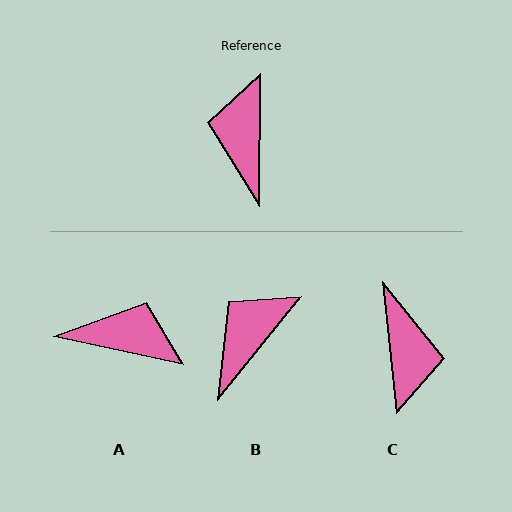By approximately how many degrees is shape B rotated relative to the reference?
Approximately 38 degrees clockwise.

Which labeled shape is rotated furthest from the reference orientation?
C, about 173 degrees away.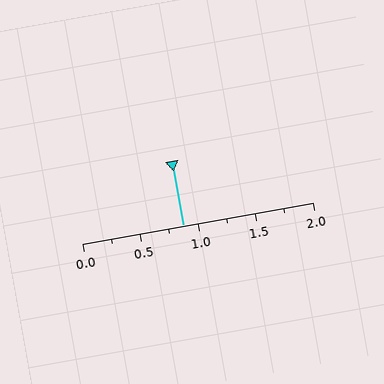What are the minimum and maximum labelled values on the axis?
The axis runs from 0.0 to 2.0.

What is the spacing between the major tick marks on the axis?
The major ticks are spaced 0.5 apart.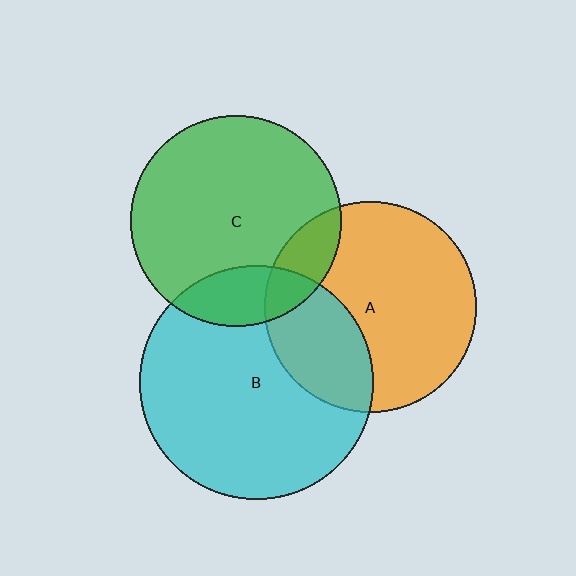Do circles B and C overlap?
Yes.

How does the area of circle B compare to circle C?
Approximately 1.2 times.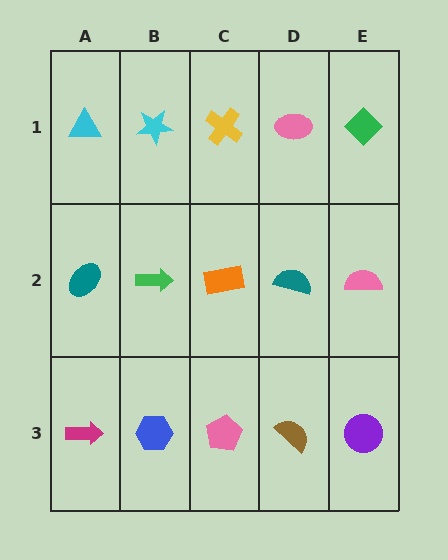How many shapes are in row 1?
5 shapes.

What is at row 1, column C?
A yellow cross.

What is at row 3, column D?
A brown semicircle.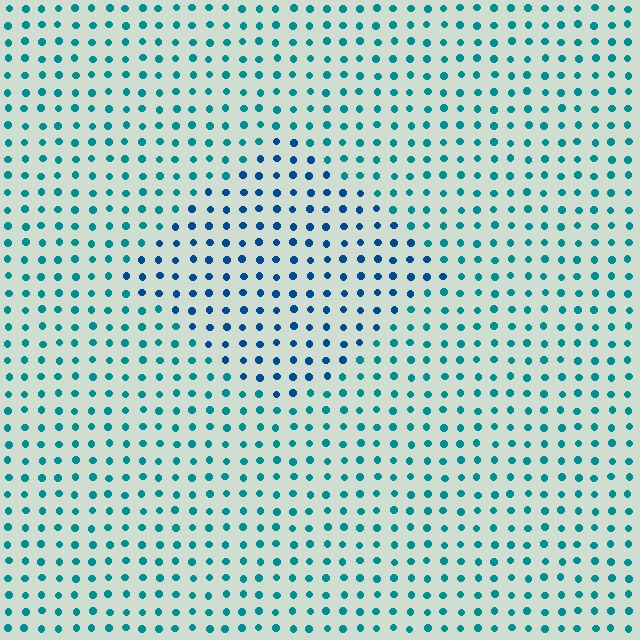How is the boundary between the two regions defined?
The boundary is defined purely by a slight shift in hue (about 29 degrees). Spacing, size, and orientation are identical on both sides.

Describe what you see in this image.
The image is filled with small teal elements in a uniform arrangement. A diamond-shaped region is visible where the elements are tinted to a slightly different hue, forming a subtle color boundary.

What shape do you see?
I see a diamond.